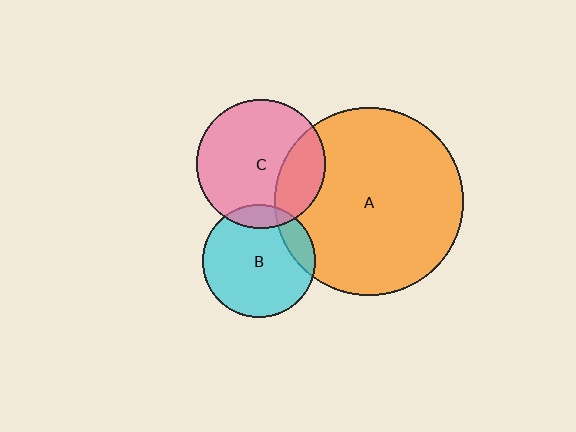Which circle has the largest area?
Circle A (orange).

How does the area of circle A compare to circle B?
Approximately 2.8 times.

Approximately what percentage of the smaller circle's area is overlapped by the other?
Approximately 15%.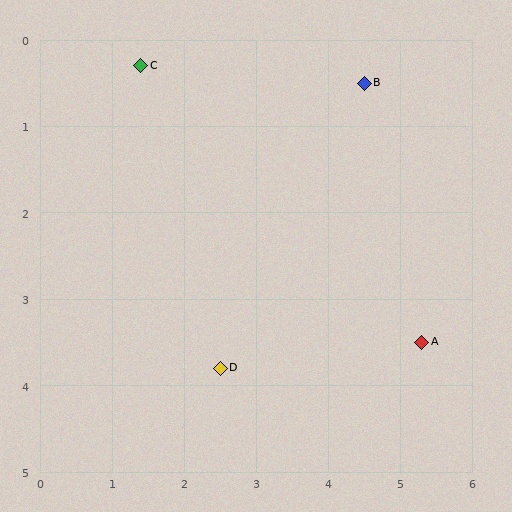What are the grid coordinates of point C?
Point C is at approximately (1.4, 0.3).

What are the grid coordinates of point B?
Point B is at approximately (4.5, 0.5).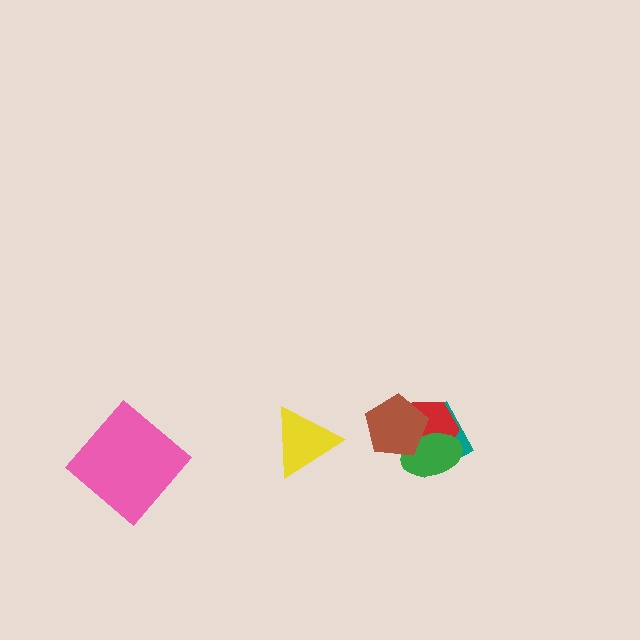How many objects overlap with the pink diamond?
0 objects overlap with the pink diamond.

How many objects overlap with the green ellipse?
3 objects overlap with the green ellipse.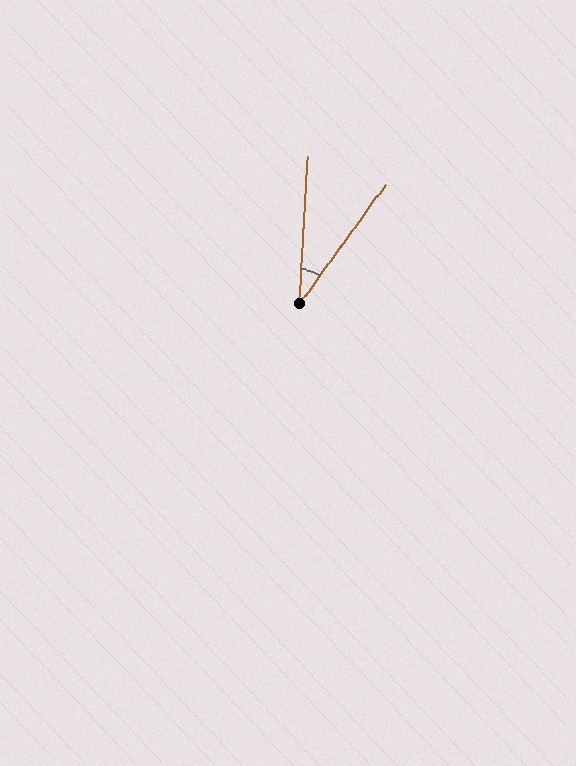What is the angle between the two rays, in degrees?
Approximately 32 degrees.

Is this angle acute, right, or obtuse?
It is acute.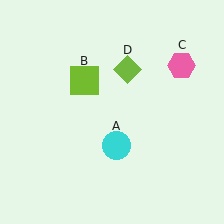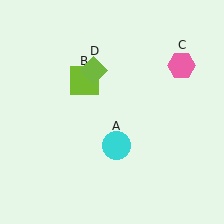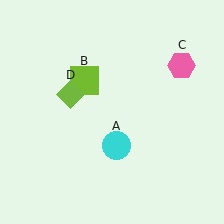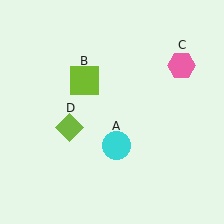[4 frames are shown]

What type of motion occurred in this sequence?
The lime diamond (object D) rotated counterclockwise around the center of the scene.